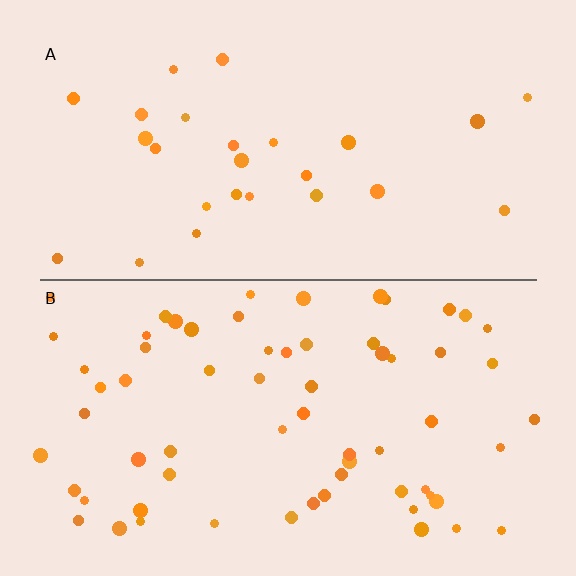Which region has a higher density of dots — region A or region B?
B (the bottom).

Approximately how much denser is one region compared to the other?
Approximately 2.5× — region B over region A.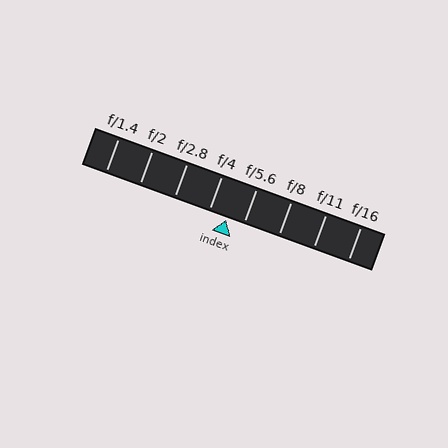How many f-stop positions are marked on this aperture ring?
There are 8 f-stop positions marked.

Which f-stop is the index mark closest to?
The index mark is closest to f/5.6.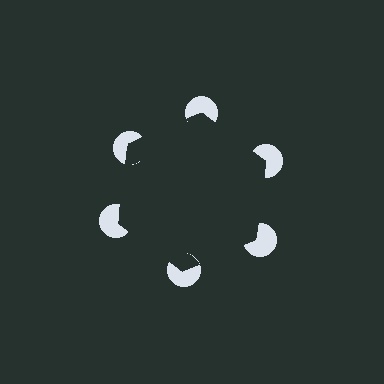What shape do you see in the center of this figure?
An illusory hexagon — its edges are inferred from the aligned wedge cuts in the pac-man discs, not physically drawn.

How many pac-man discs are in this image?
There are 6 — one at each vertex of the illusory hexagon.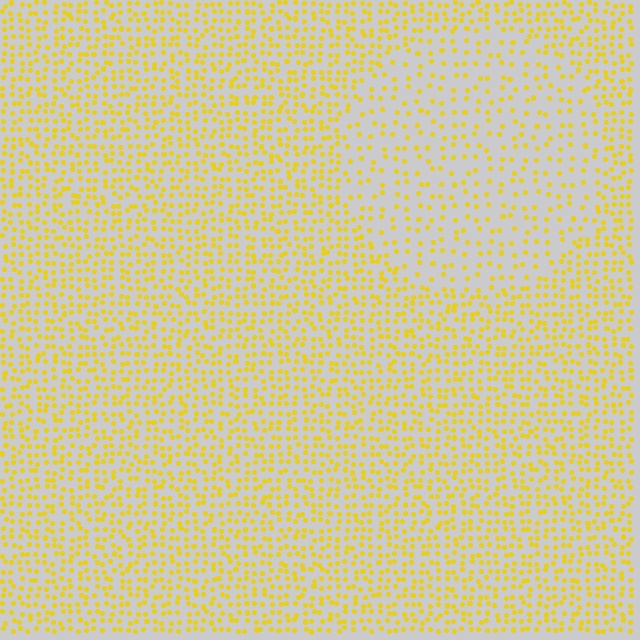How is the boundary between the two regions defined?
The boundary is defined by a change in element density (approximately 2.0x ratio). All elements are the same color, size, and shape.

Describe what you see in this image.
The image contains small yellow elements arranged at two different densities. A circle-shaped region is visible where the elements are less densely packed than the surrounding area.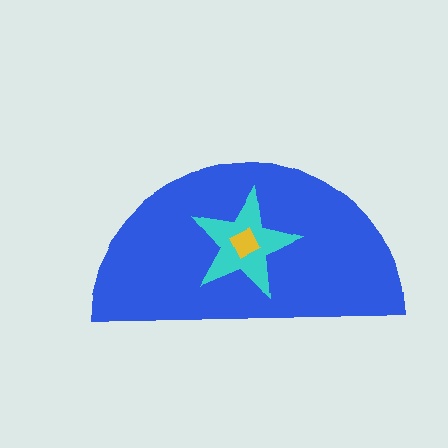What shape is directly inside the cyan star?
The yellow square.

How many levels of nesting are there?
3.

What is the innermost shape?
The yellow square.